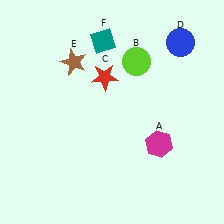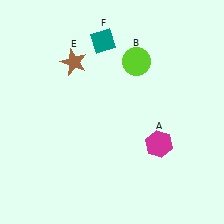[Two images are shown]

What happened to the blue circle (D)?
The blue circle (D) was removed in Image 2. It was in the top-right area of Image 1.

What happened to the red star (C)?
The red star (C) was removed in Image 2. It was in the top-left area of Image 1.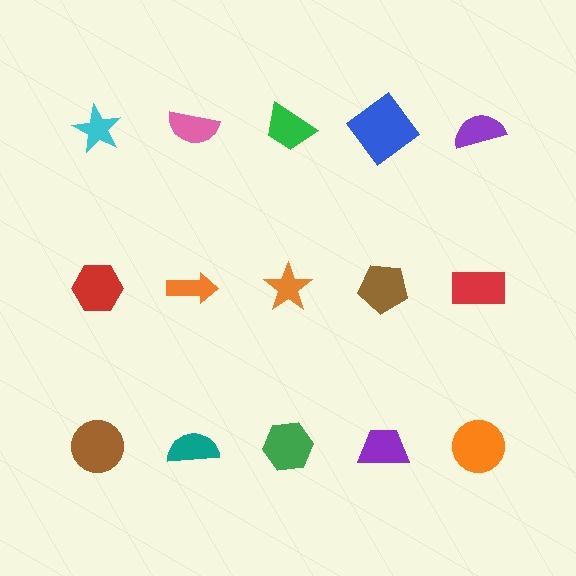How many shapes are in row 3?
5 shapes.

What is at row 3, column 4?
A purple trapezoid.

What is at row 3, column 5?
An orange circle.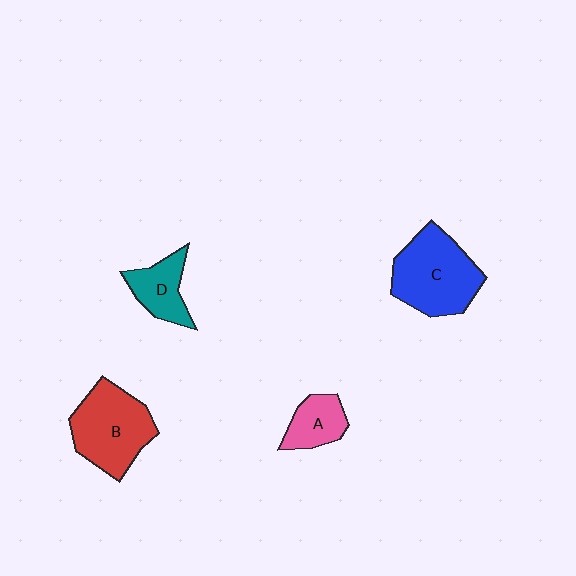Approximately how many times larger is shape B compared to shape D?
Approximately 1.8 times.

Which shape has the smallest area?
Shape A (pink).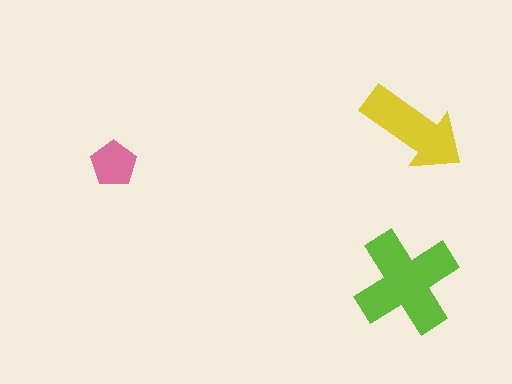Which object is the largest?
The lime cross.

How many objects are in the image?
There are 3 objects in the image.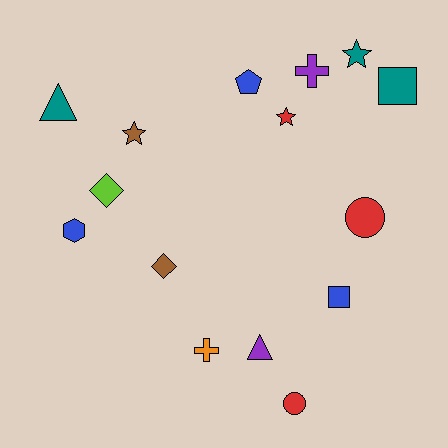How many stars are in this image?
There are 3 stars.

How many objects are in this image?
There are 15 objects.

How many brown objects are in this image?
There are 2 brown objects.